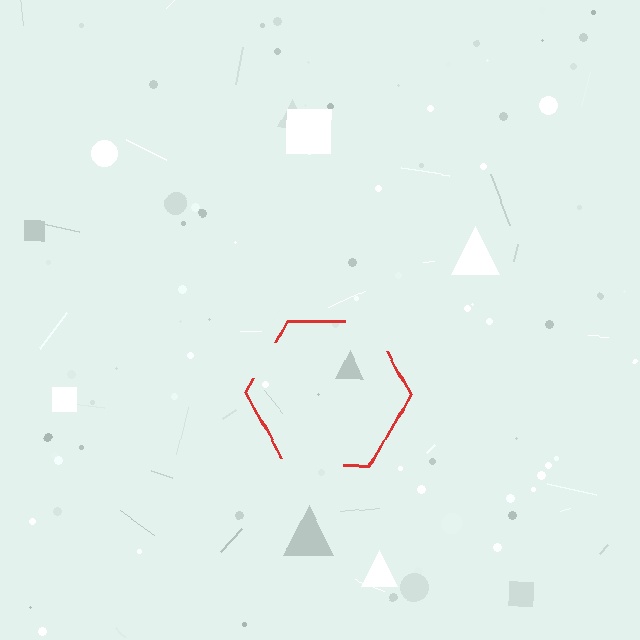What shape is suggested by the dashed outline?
The dashed outline suggests a hexagon.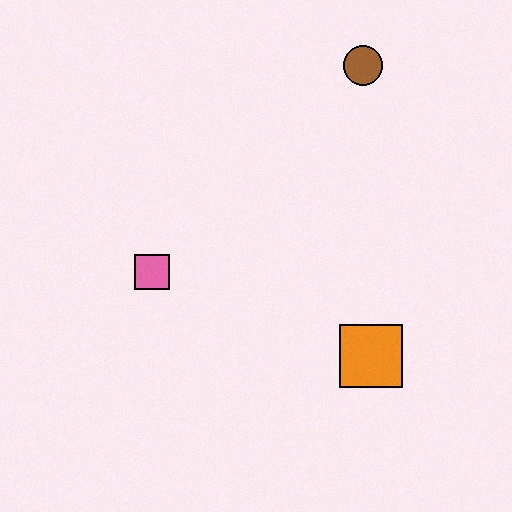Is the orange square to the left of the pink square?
No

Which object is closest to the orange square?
The pink square is closest to the orange square.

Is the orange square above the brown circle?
No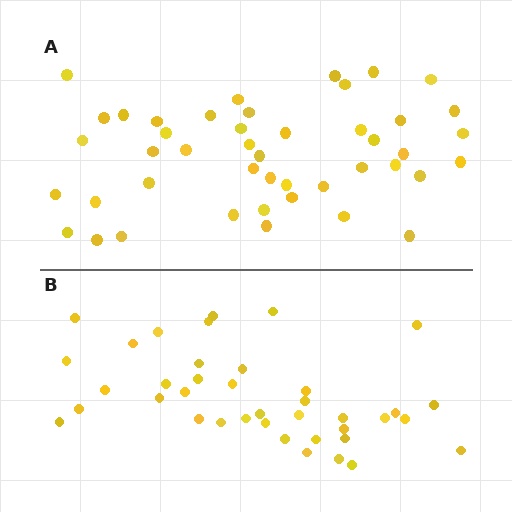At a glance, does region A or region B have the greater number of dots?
Region A (the top region) has more dots.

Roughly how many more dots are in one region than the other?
Region A has about 6 more dots than region B.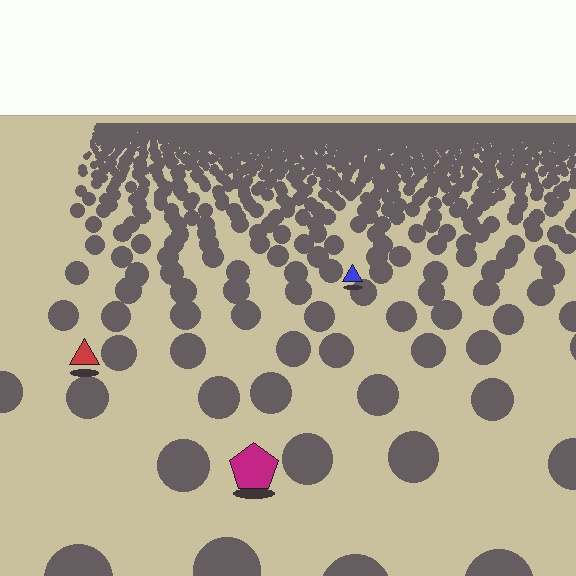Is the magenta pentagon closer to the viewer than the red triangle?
Yes. The magenta pentagon is closer — you can tell from the texture gradient: the ground texture is coarser near it.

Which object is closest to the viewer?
The magenta pentagon is closest. The texture marks near it are larger and more spread out.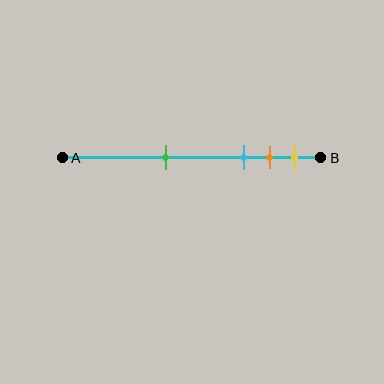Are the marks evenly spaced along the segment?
No, the marks are not evenly spaced.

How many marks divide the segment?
There are 4 marks dividing the segment.